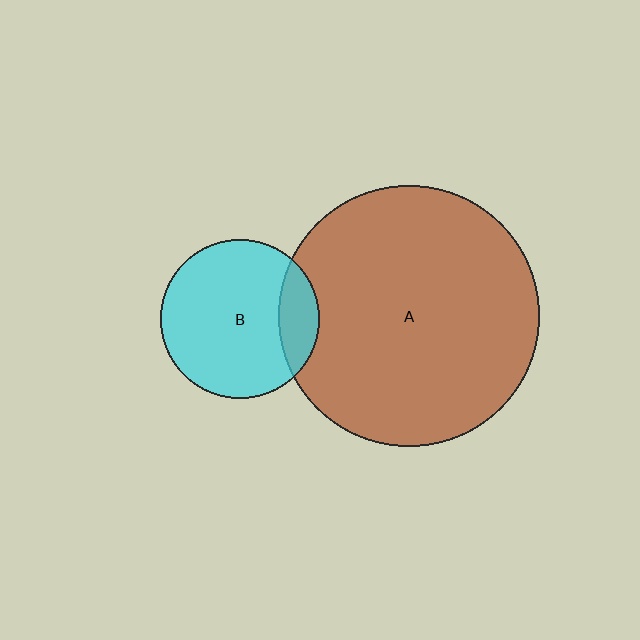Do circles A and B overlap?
Yes.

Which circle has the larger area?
Circle A (brown).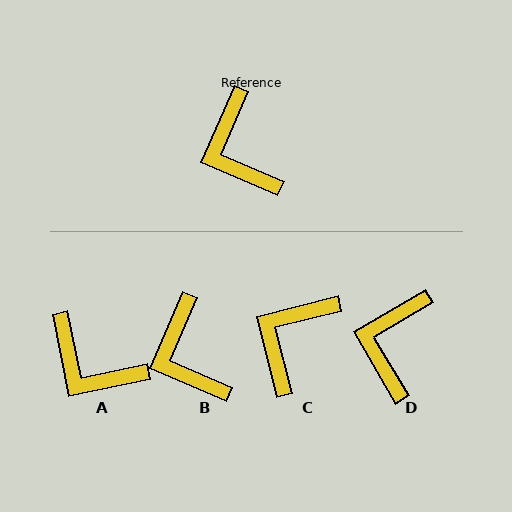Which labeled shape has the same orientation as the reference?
B.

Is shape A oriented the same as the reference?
No, it is off by about 35 degrees.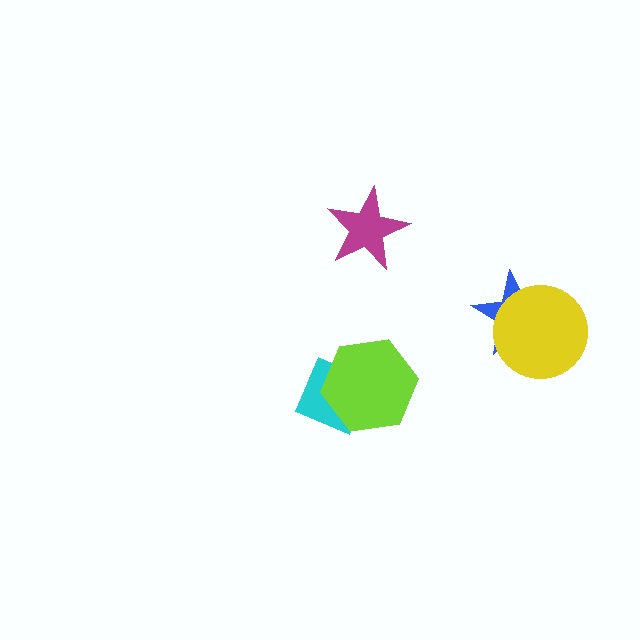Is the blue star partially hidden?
Yes, it is partially covered by another shape.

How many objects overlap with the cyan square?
1 object overlaps with the cyan square.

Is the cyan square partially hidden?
Yes, it is partially covered by another shape.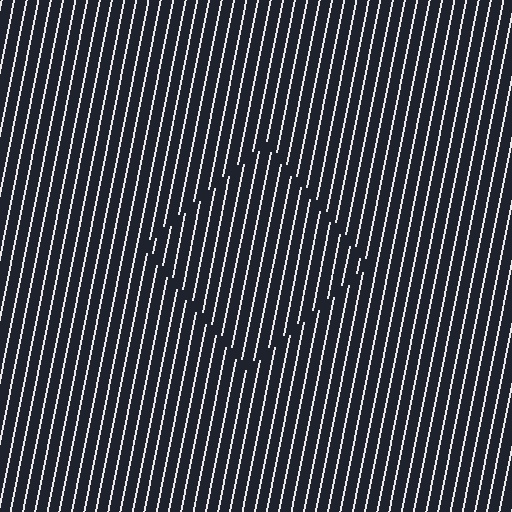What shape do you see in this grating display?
An illusory square. The interior of the shape contains the same grating, shifted by half a period — the contour is defined by the phase discontinuity where line-ends from the inner and outer gratings abut.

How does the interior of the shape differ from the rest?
The interior of the shape contains the same grating, shifted by half a period — the contour is defined by the phase discontinuity where line-ends from the inner and outer gratings abut.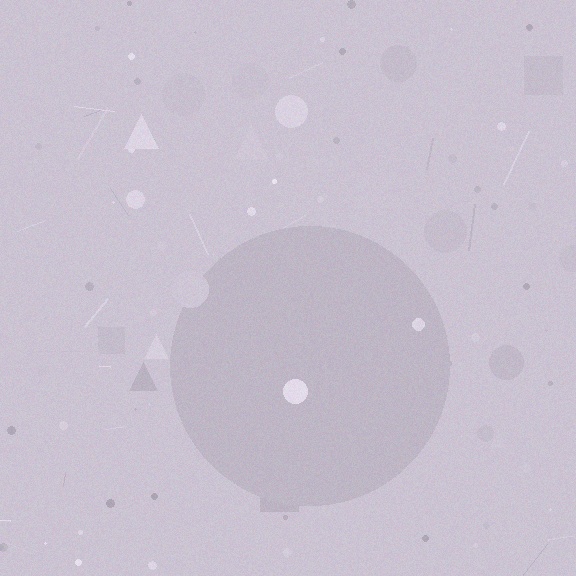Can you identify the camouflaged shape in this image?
The camouflaged shape is a circle.